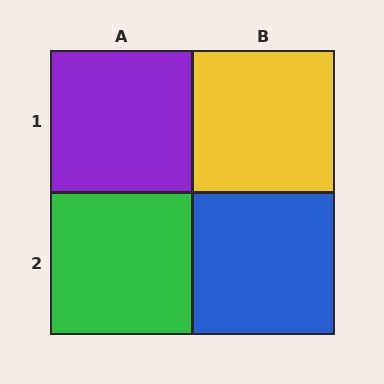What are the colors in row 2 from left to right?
Green, blue.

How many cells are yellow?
1 cell is yellow.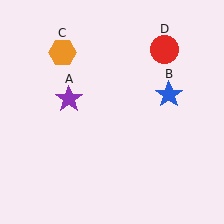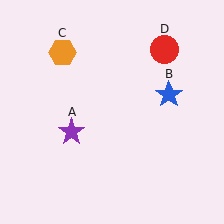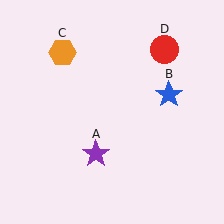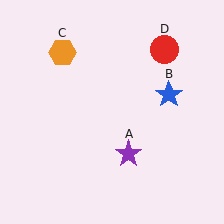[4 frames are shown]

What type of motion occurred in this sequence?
The purple star (object A) rotated counterclockwise around the center of the scene.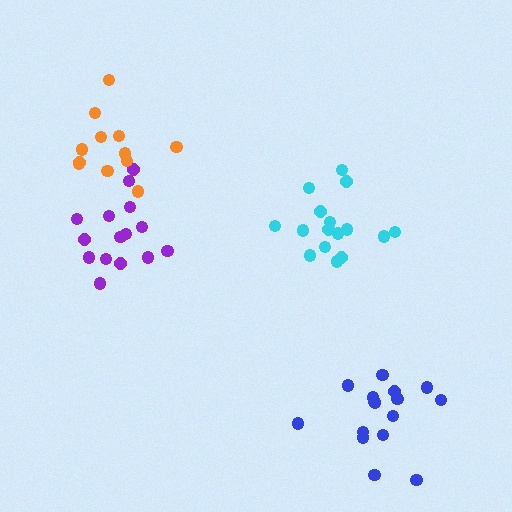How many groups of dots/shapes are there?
There are 4 groups.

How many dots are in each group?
Group 1: 16 dots, Group 2: 16 dots, Group 3: 15 dots, Group 4: 12 dots (59 total).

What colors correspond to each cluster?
The clusters are colored: blue, cyan, purple, orange.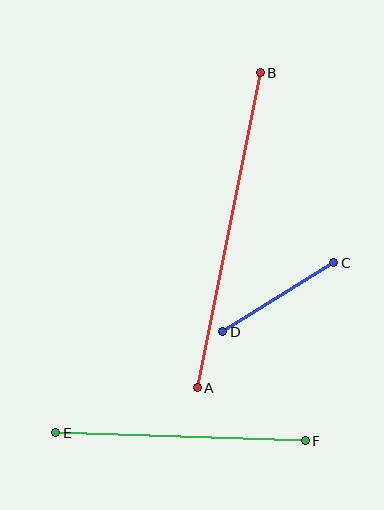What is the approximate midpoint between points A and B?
The midpoint is at approximately (229, 230) pixels.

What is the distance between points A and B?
The distance is approximately 321 pixels.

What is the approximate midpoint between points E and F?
The midpoint is at approximately (181, 437) pixels.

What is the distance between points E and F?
The distance is approximately 249 pixels.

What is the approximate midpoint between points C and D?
The midpoint is at approximately (278, 297) pixels.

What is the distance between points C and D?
The distance is approximately 130 pixels.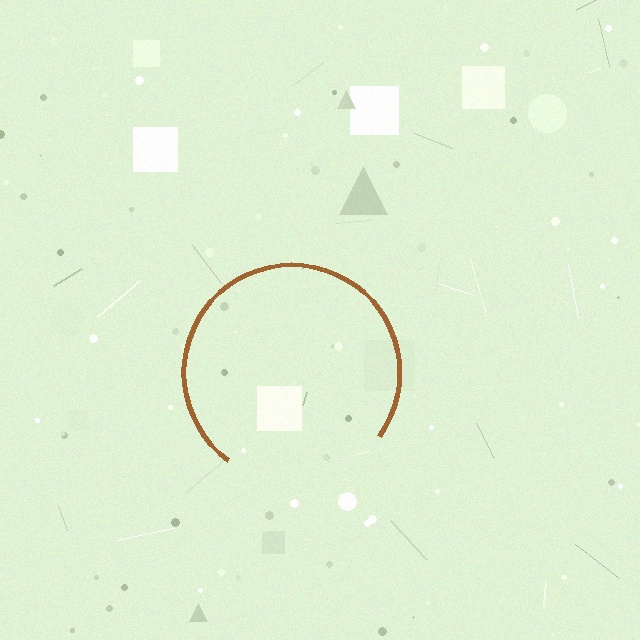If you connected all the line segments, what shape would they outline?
They would outline a circle.